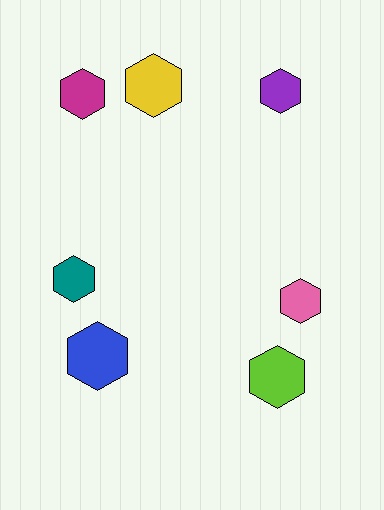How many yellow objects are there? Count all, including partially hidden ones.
There is 1 yellow object.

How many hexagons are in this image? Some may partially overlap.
There are 7 hexagons.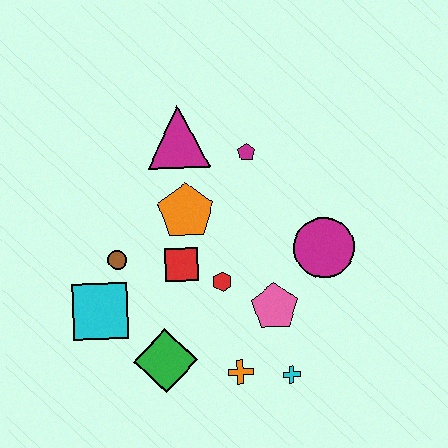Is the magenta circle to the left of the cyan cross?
No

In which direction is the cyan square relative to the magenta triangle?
The cyan square is below the magenta triangle.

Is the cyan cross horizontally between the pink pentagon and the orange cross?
No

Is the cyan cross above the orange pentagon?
No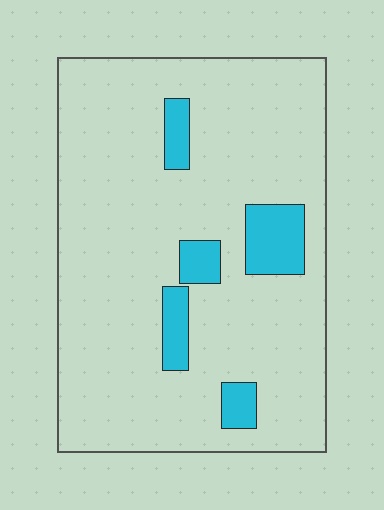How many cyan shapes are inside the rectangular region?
5.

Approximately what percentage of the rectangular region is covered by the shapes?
Approximately 10%.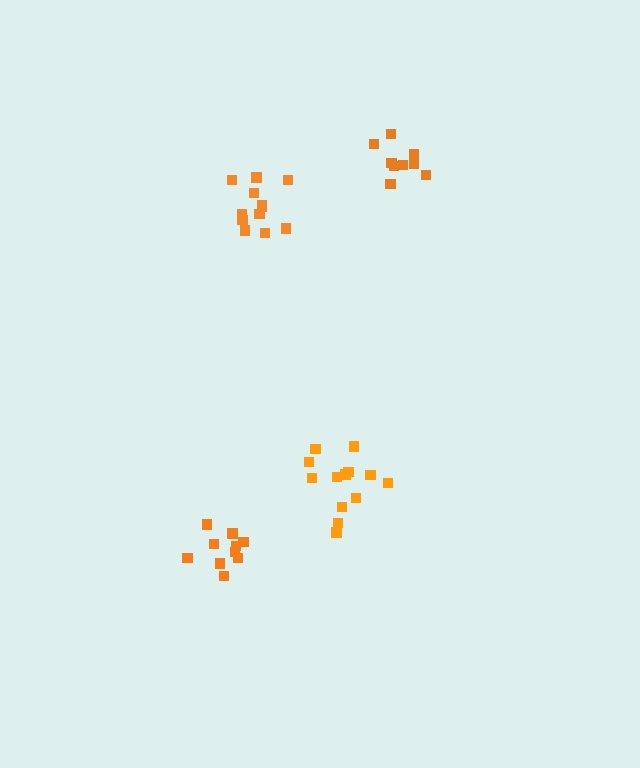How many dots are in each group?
Group 1: 10 dots, Group 2: 9 dots, Group 3: 12 dots, Group 4: 14 dots (45 total).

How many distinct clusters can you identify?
There are 4 distinct clusters.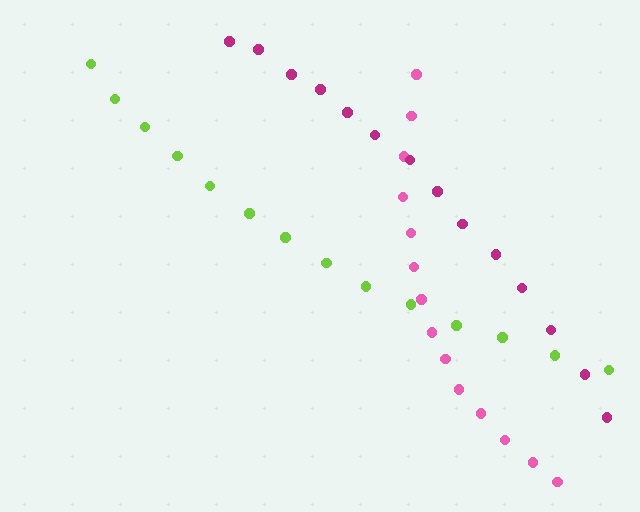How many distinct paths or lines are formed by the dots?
There are 3 distinct paths.